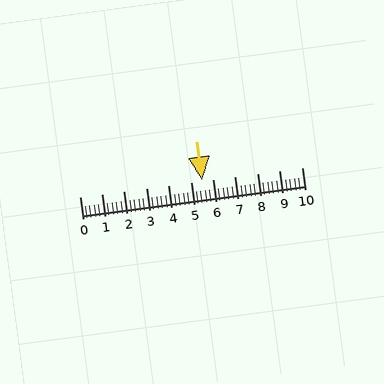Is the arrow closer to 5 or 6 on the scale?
The arrow is closer to 6.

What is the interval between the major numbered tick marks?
The major tick marks are spaced 1 units apart.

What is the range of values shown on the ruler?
The ruler shows values from 0 to 10.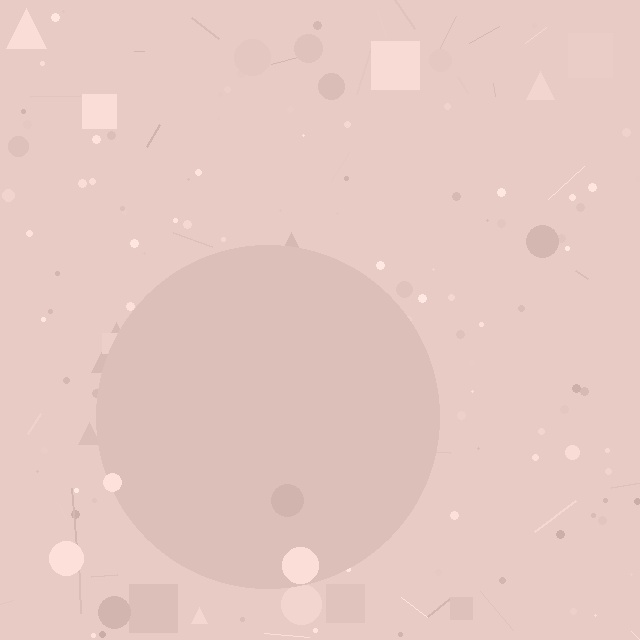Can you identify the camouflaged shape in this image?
The camouflaged shape is a circle.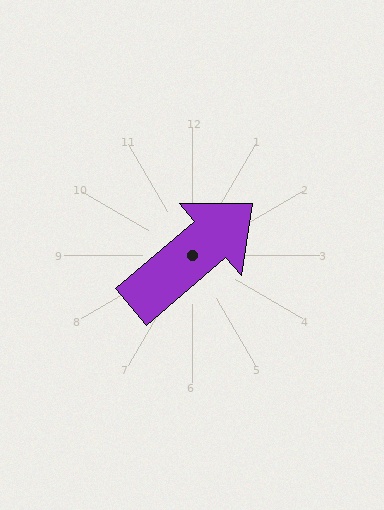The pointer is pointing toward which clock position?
Roughly 2 o'clock.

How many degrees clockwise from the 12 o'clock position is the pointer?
Approximately 50 degrees.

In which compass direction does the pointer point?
Northeast.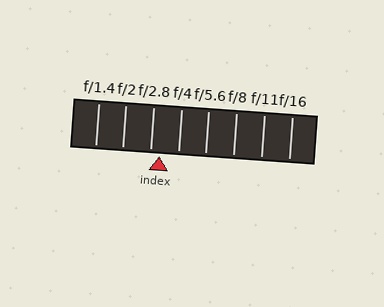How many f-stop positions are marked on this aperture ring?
There are 8 f-stop positions marked.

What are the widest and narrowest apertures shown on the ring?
The widest aperture shown is f/1.4 and the narrowest is f/16.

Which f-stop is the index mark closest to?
The index mark is closest to f/2.8.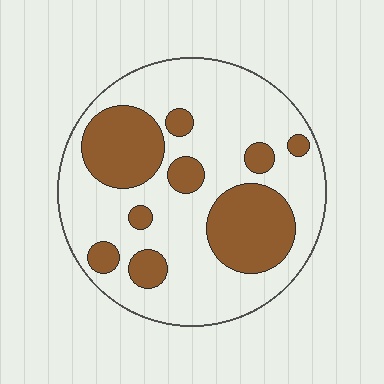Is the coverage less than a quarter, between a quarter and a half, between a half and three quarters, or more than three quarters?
Between a quarter and a half.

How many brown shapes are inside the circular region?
9.